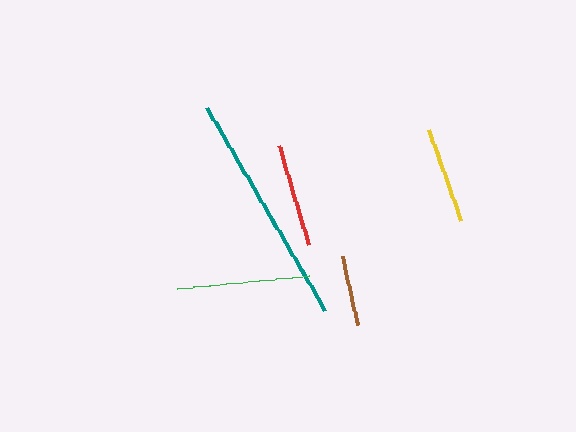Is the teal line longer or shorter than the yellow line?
The teal line is longer than the yellow line.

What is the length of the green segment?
The green segment is approximately 134 pixels long.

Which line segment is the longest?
The teal line is the longest at approximately 235 pixels.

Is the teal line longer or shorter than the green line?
The teal line is longer than the green line.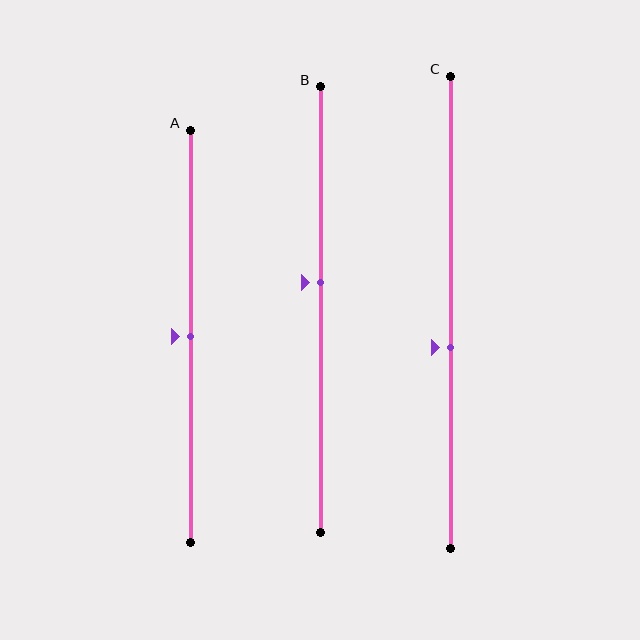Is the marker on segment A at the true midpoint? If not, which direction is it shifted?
Yes, the marker on segment A is at the true midpoint.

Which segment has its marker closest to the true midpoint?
Segment A has its marker closest to the true midpoint.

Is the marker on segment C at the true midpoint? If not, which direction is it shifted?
No, the marker on segment C is shifted downward by about 7% of the segment length.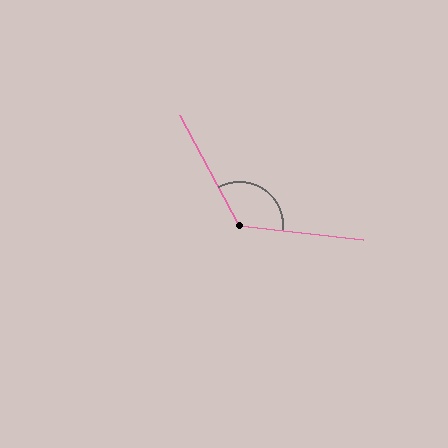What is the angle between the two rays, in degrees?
Approximately 125 degrees.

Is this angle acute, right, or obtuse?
It is obtuse.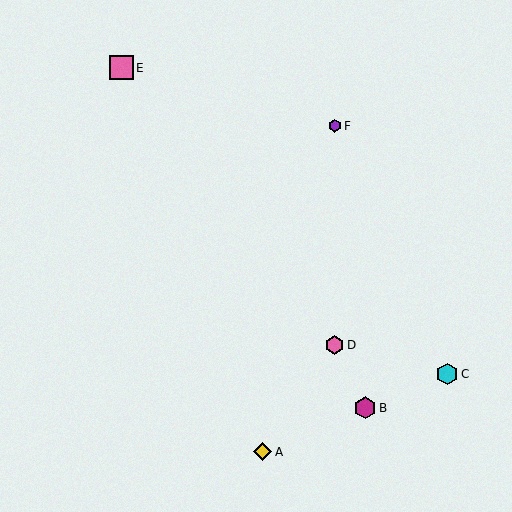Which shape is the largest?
The pink square (labeled E) is the largest.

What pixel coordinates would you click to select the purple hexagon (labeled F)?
Click at (335, 126) to select the purple hexagon F.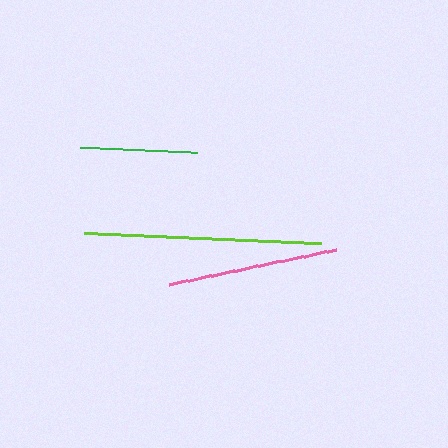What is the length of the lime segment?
The lime segment is approximately 237 pixels long.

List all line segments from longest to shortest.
From longest to shortest: lime, pink, green.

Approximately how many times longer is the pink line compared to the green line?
The pink line is approximately 1.5 times the length of the green line.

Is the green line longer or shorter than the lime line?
The lime line is longer than the green line.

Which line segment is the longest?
The lime line is the longest at approximately 237 pixels.